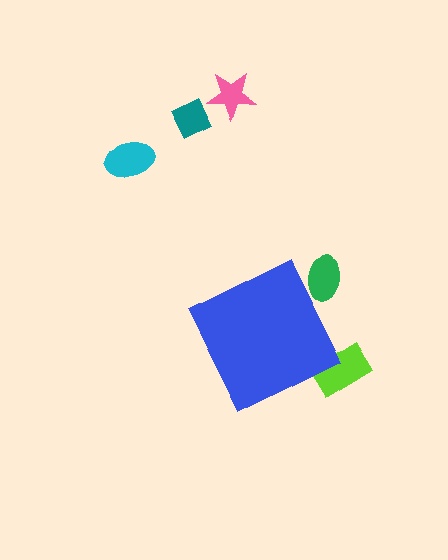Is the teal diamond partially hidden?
No, the teal diamond is fully visible.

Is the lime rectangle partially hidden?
Yes, the lime rectangle is partially hidden behind the blue diamond.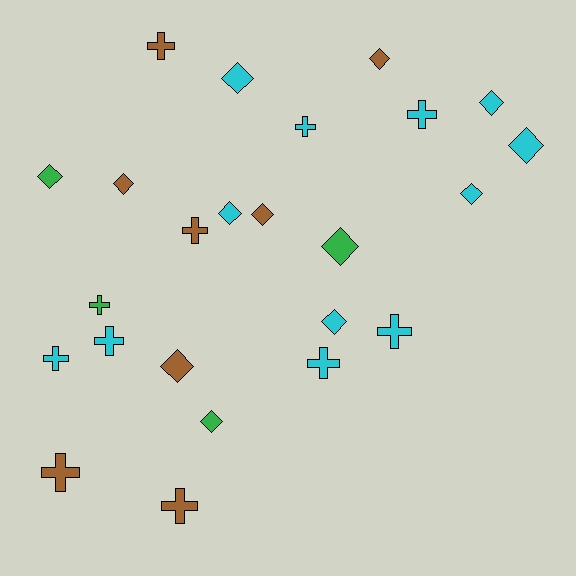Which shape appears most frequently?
Diamond, with 13 objects.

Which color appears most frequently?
Cyan, with 12 objects.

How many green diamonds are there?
There are 3 green diamonds.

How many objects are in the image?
There are 24 objects.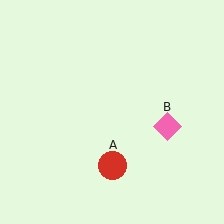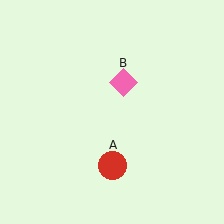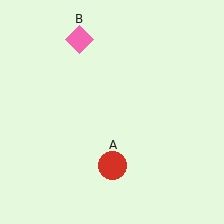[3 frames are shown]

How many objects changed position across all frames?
1 object changed position: pink diamond (object B).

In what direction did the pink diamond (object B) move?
The pink diamond (object B) moved up and to the left.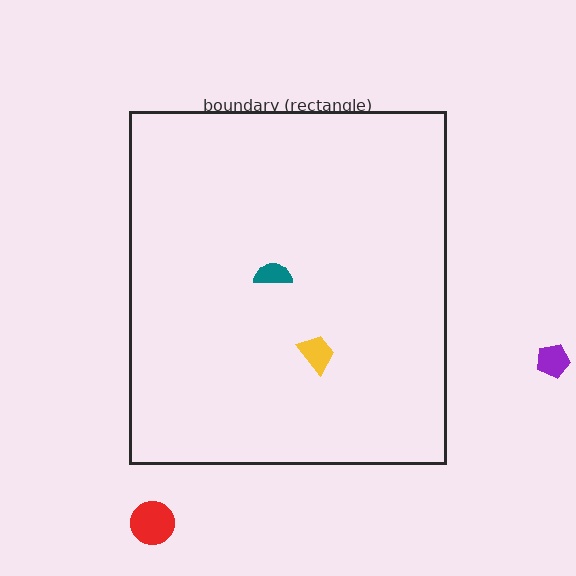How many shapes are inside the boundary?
2 inside, 2 outside.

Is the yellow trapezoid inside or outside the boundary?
Inside.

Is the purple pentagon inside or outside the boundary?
Outside.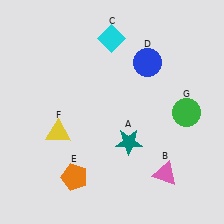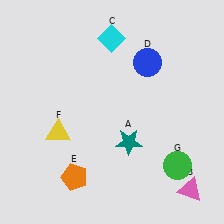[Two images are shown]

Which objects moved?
The objects that moved are: the pink triangle (B), the green circle (G).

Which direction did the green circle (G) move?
The green circle (G) moved down.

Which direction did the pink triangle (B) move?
The pink triangle (B) moved right.